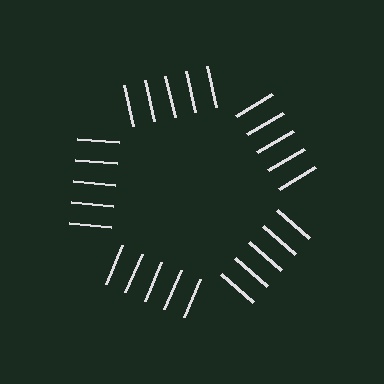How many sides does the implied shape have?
5 sides — the line-ends trace a pentagon.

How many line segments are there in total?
25 — 5 along each of the 5 edges.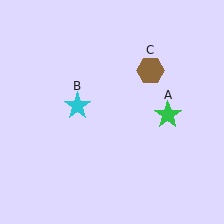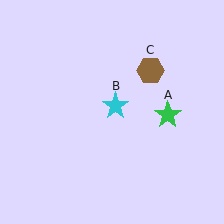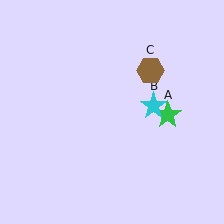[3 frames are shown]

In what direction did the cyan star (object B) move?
The cyan star (object B) moved right.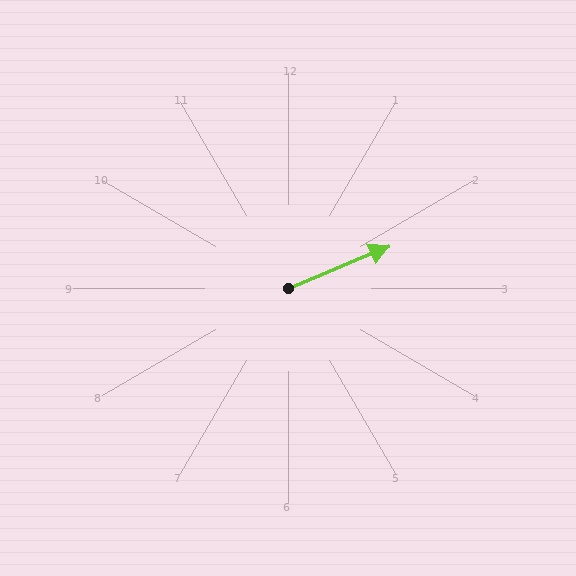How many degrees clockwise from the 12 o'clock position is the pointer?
Approximately 67 degrees.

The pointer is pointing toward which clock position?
Roughly 2 o'clock.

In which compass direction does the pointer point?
Northeast.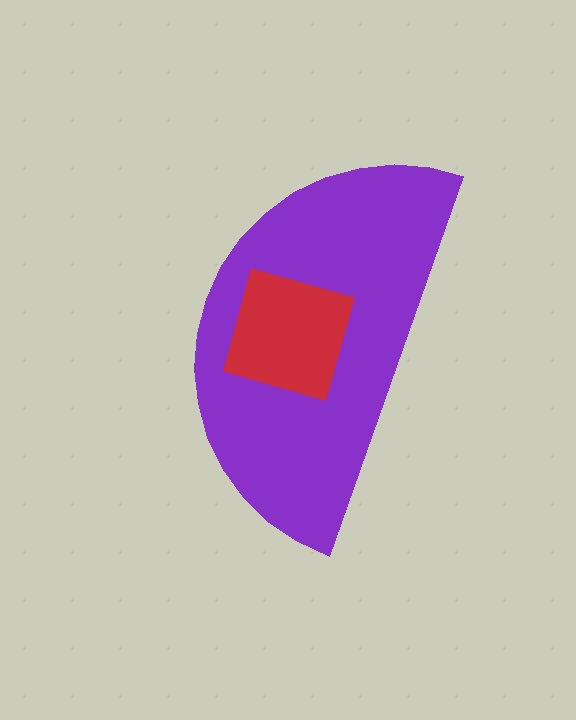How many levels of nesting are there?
2.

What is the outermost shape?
The purple semicircle.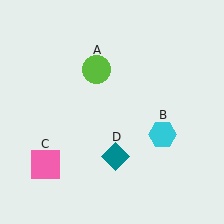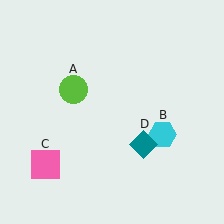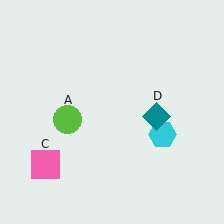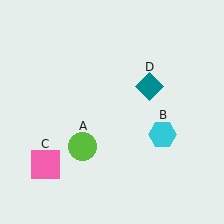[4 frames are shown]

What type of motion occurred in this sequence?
The lime circle (object A), teal diamond (object D) rotated counterclockwise around the center of the scene.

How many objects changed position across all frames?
2 objects changed position: lime circle (object A), teal diamond (object D).